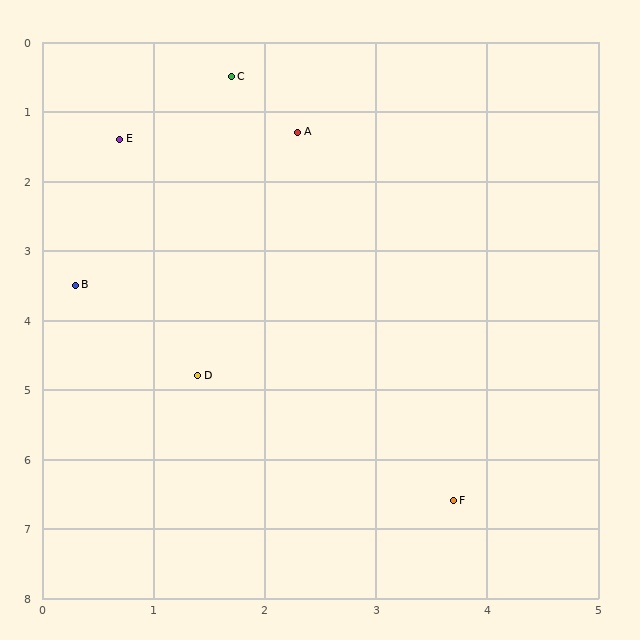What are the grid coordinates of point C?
Point C is at approximately (1.7, 0.5).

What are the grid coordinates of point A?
Point A is at approximately (2.3, 1.3).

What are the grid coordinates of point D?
Point D is at approximately (1.4, 4.8).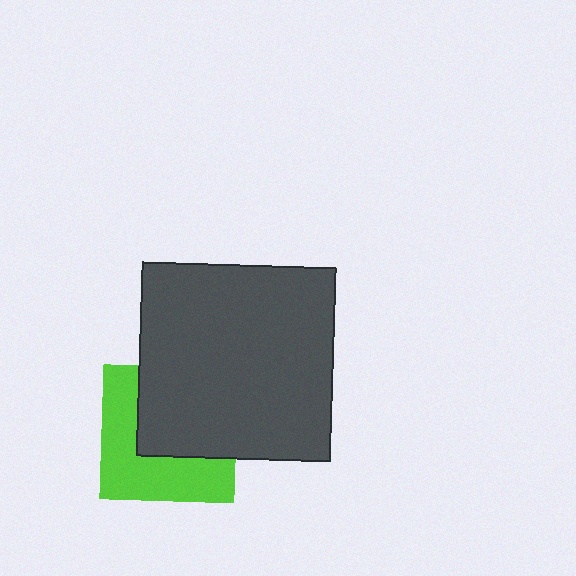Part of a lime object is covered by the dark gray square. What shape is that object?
It is a square.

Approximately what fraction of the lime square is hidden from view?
Roughly 50% of the lime square is hidden behind the dark gray square.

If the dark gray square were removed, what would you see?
You would see the complete lime square.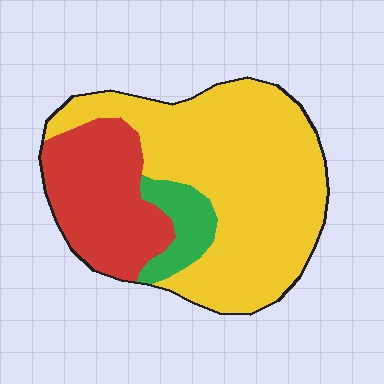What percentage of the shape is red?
Red takes up about one quarter (1/4) of the shape.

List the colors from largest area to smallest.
From largest to smallest: yellow, red, green.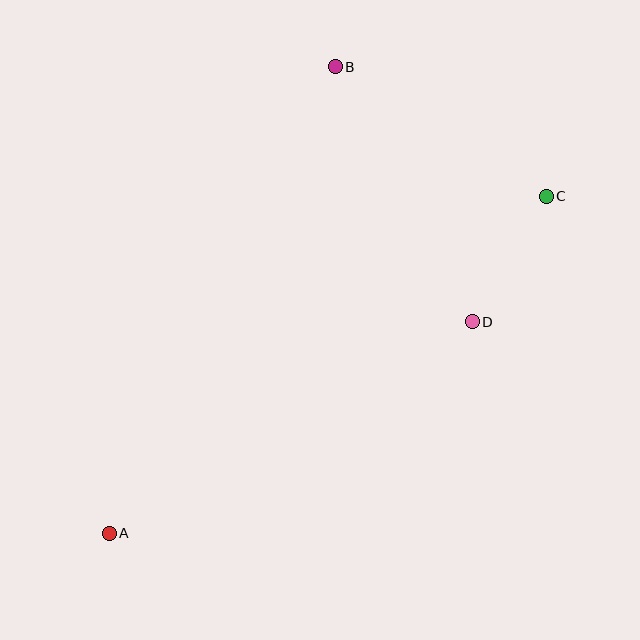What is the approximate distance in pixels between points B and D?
The distance between B and D is approximately 289 pixels.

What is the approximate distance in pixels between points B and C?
The distance between B and C is approximately 248 pixels.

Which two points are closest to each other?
Points C and D are closest to each other.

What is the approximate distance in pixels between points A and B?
The distance between A and B is approximately 518 pixels.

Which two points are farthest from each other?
Points A and C are farthest from each other.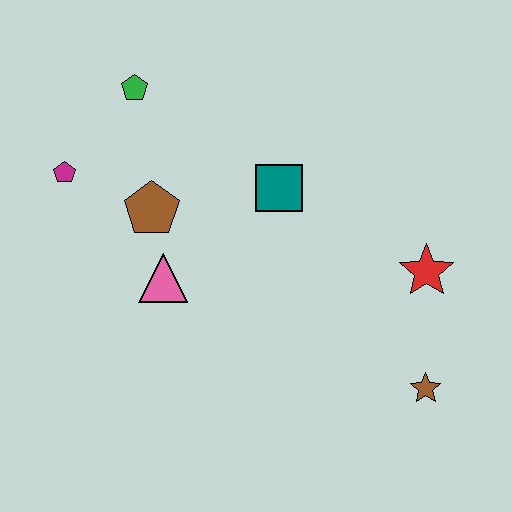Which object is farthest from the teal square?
The brown star is farthest from the teal square.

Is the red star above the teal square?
No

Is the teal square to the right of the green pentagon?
Yes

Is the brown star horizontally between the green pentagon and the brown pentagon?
No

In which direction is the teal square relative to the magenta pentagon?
The teal square is to the right of the magenta pentagon.